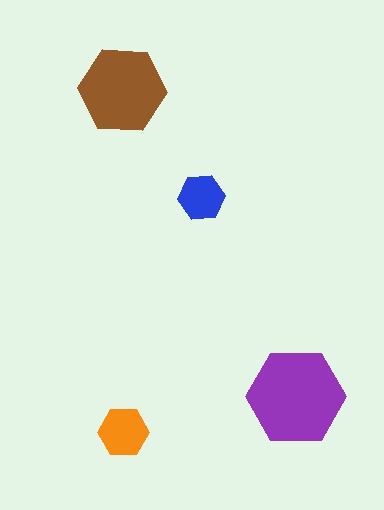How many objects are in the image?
There are 4 objects in the image.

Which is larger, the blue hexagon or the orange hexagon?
The orange one.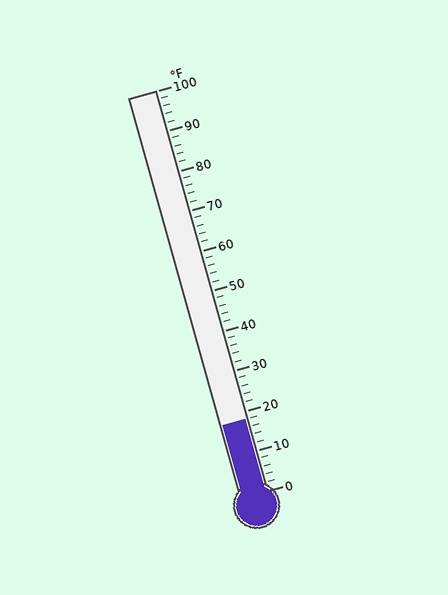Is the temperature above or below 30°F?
The temperature is below 30°F.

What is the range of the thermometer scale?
The thermometer scale ranges from 0°F to 100°F.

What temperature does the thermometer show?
The thermometer shows approximately 18°F.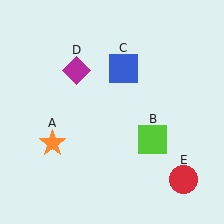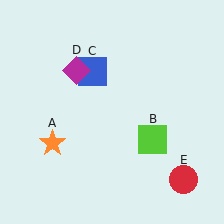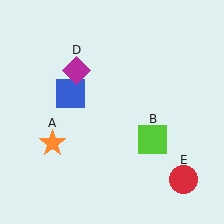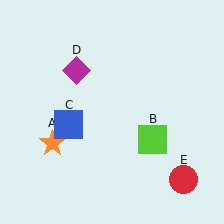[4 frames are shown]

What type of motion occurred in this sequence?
The blue square (object C) rotated counterclockwise around the center of the scene.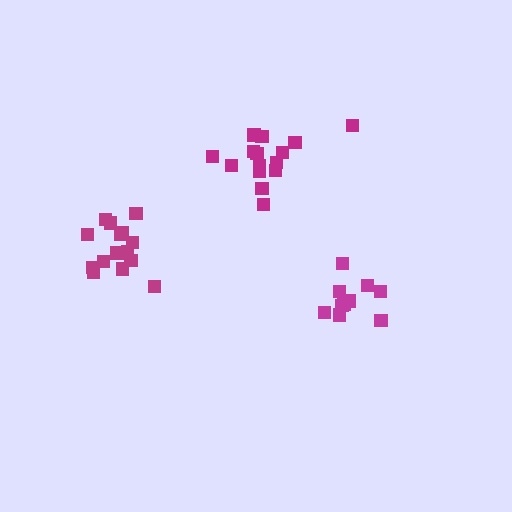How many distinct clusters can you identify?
There are 3 distinct clusters.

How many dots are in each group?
Group 1: 10 dots, Group 2: 15 dots, Group 3: 15 dots (40 total).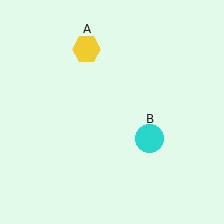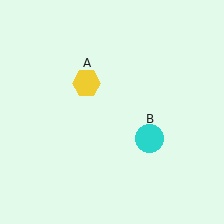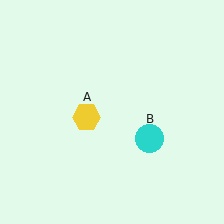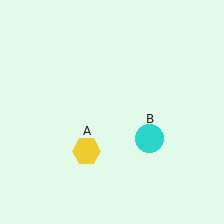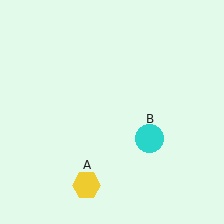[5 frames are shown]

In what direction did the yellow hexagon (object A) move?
The yellow hexagon (object A) moved down.